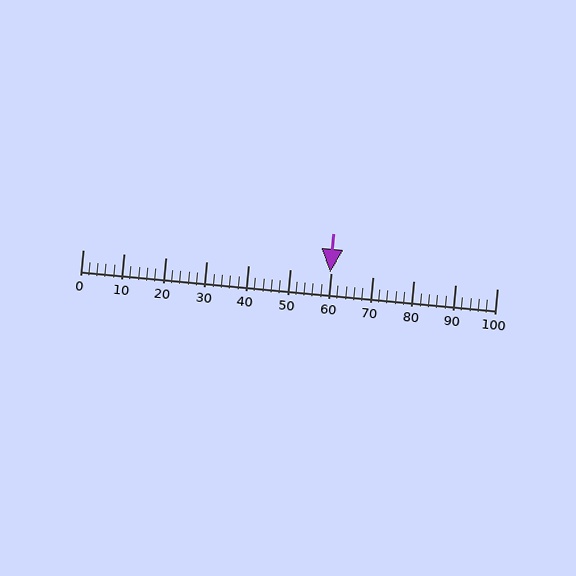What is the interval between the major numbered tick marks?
The major tick marks are spaced 10 units apart.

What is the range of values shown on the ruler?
The ruler shows values from 0 to 100.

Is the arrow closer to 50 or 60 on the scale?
The arrow is closer to 60.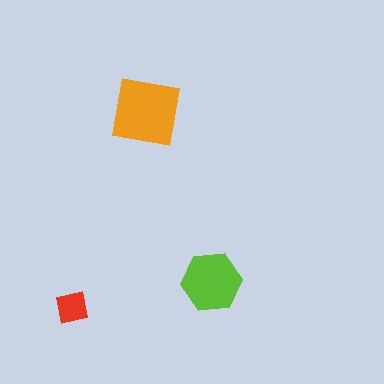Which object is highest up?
The orange square is topmost.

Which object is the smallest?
The red square.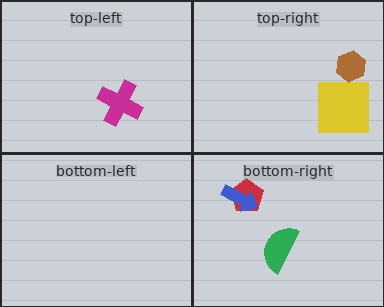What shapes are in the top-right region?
The yellow square, the brown hexagon.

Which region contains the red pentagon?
The bottom-right region.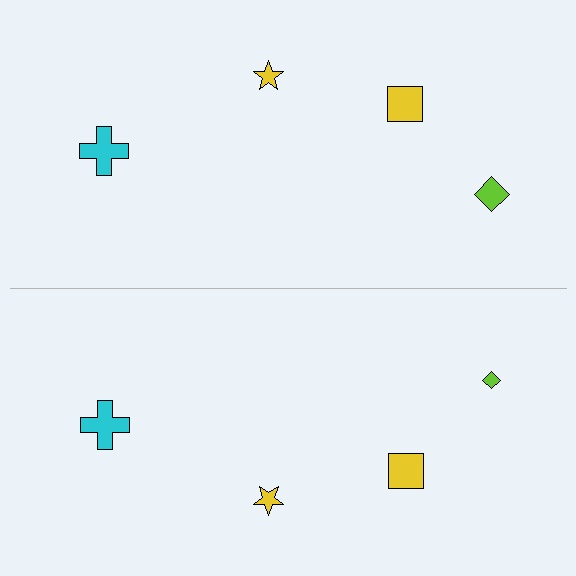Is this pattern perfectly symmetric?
No, the pattern is not perfectly symmetric. The lime diamond on the bottom side has a different size than its mirror counterpart.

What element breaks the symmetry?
The lime diamond on the bottom side has a different size than its mirror counterpart.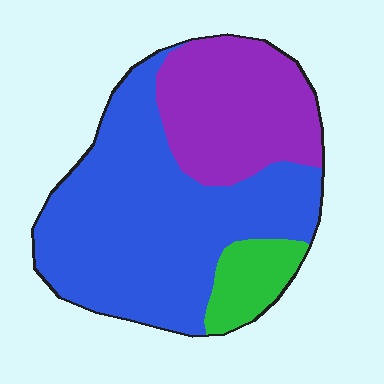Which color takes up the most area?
Blue, at roughly 60%.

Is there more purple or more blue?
Blue.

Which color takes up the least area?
Green, at roughly 10%.